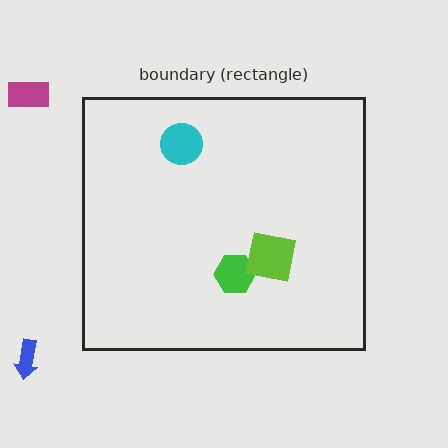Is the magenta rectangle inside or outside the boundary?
Outside.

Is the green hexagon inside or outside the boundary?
Inside.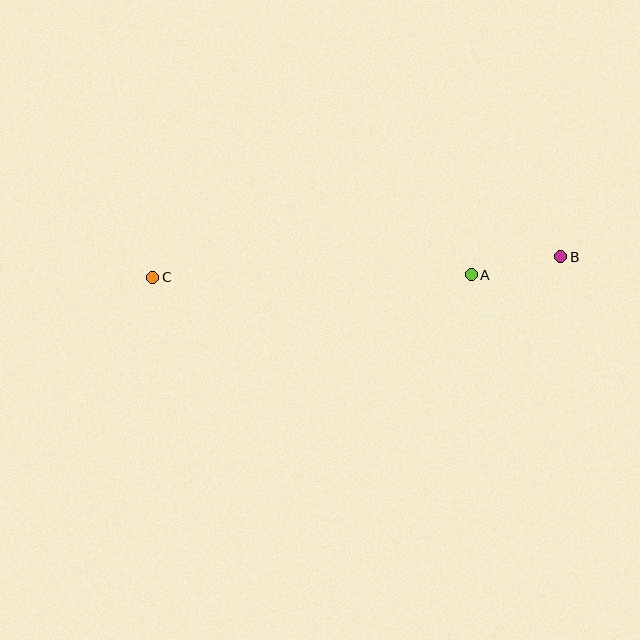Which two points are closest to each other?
Points A and B are closest to each other.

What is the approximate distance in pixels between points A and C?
The distance between A and C is approximately 319 pixels.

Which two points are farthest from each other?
Points B and C are farthest from each other.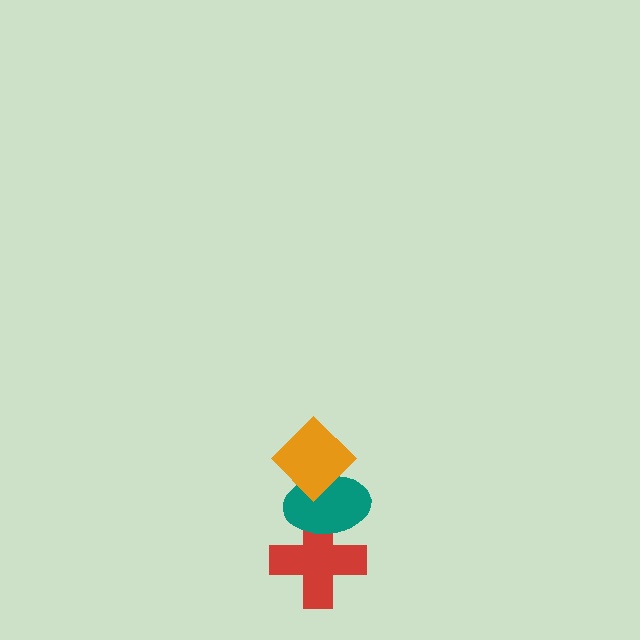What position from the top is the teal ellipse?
The teal ellipse is 2nd from the top.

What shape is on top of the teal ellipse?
The orange diamond is on top of the teal ellipse.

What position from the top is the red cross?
The red cross is 3rd from the top.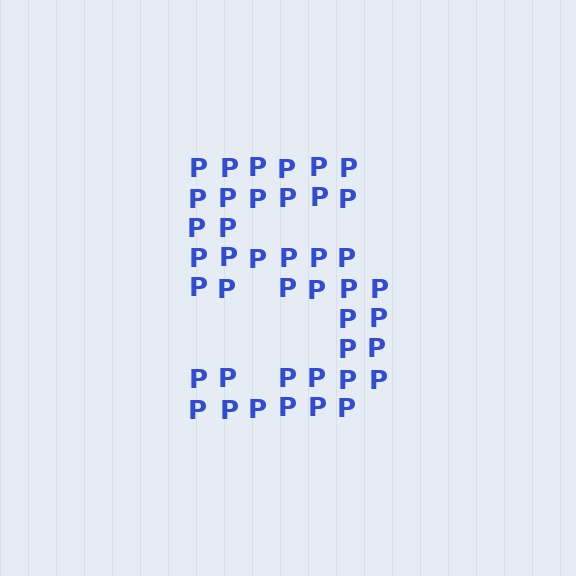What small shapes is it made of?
It is made of small letter P's.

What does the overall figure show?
The overall figure shows the digit 5.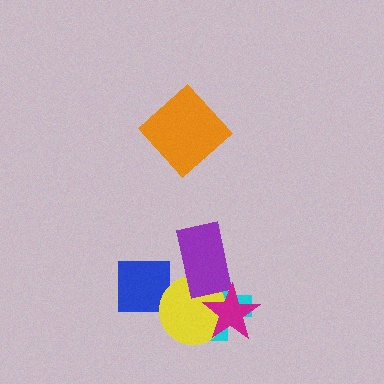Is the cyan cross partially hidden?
Yes, it is partially covered by another shape.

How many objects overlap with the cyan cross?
3 objects overlap with the cyan cross.